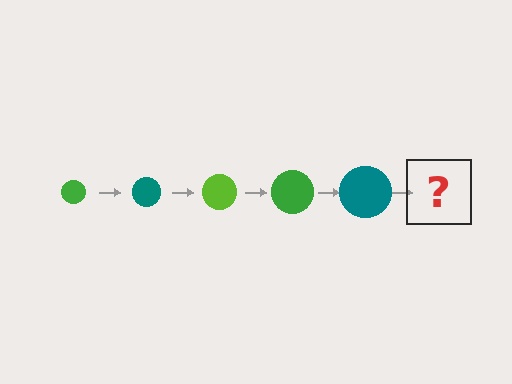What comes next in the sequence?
The next element should be a lime circle, larger than the previous one.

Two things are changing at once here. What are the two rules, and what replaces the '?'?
The two rules are that the circle grows larger each step and the color cycles through green, teal, and lime. The '?' should be a lime circle, larger than the previous one.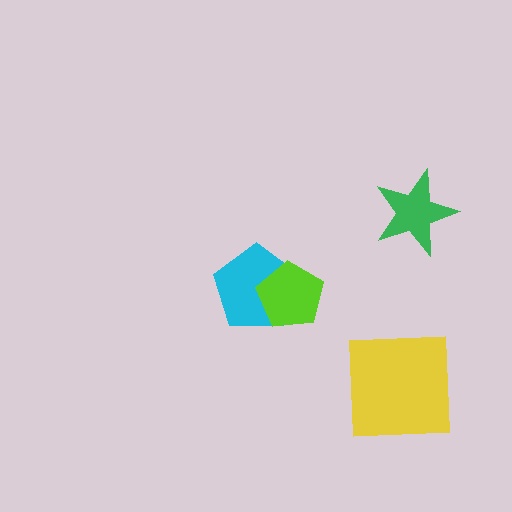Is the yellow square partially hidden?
No, no other shape covers it.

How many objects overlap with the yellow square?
0 objects overlap with the yellow square.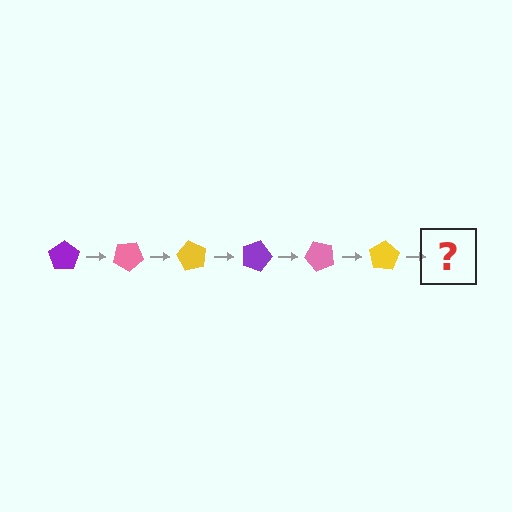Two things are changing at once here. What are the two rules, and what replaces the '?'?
The two rules are that it rotates 30 degrees each step and the color cycles through purple, pink, and yellow. The '?' should be a purple pentagon, rotated 180 degrees from the start.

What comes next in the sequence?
The next element should be a purple pentagon, rotated 180 degrees from the start.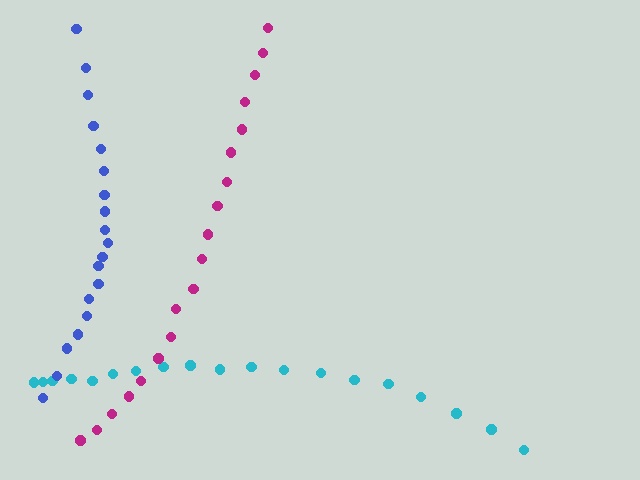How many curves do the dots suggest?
There are 3 distinct paths.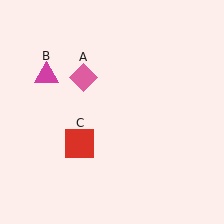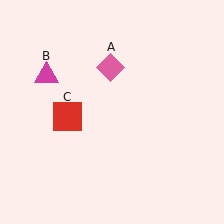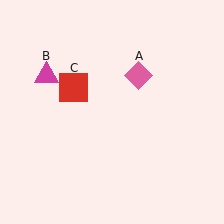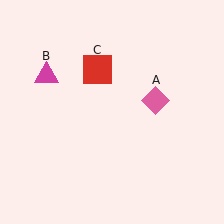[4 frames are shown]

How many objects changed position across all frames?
2 objects changed position: pink diamond (object A), red square (object C).